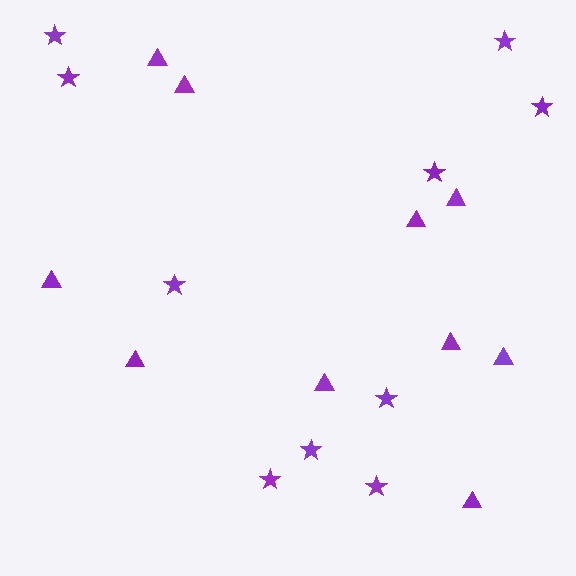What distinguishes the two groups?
There are 2 groups: one group of stars (10) and one group of triangles (10).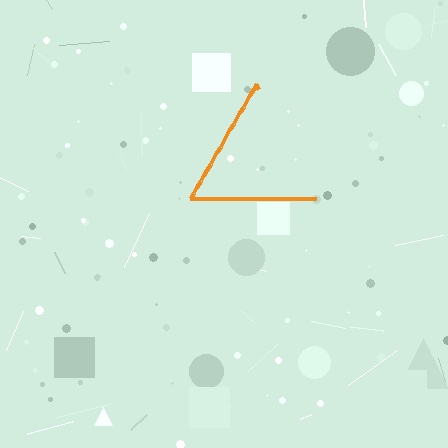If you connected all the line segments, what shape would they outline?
They would outline a triangle.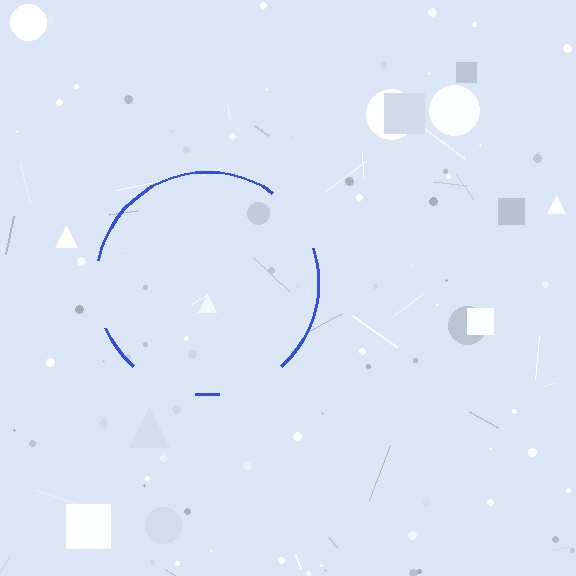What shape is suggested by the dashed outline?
The dashed outline suggests a circle.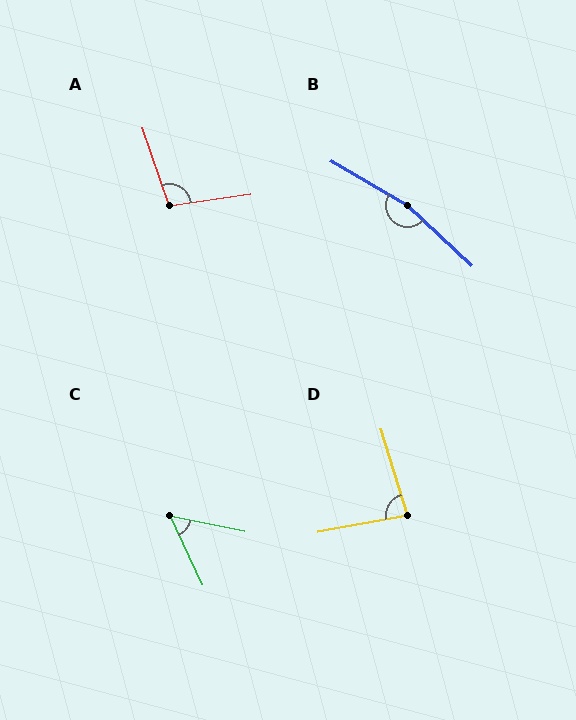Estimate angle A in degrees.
Approximately 101 degrees.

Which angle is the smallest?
C, at approximately 53 degrees.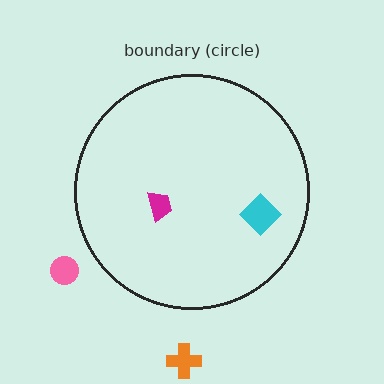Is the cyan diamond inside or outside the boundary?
Inside.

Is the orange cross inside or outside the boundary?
Outside.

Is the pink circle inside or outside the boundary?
Outside.